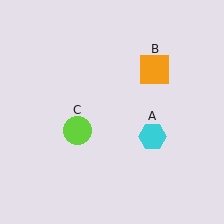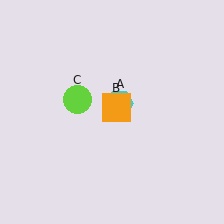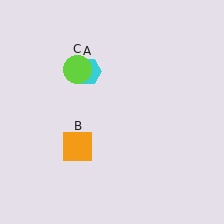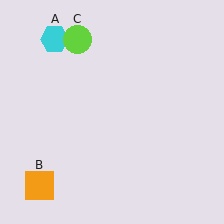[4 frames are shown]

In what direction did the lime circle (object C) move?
The lime circle (object C) moved up.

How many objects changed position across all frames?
3 objects changed position: cyan hexagon (object A), orange square (object B), lime circle (object C).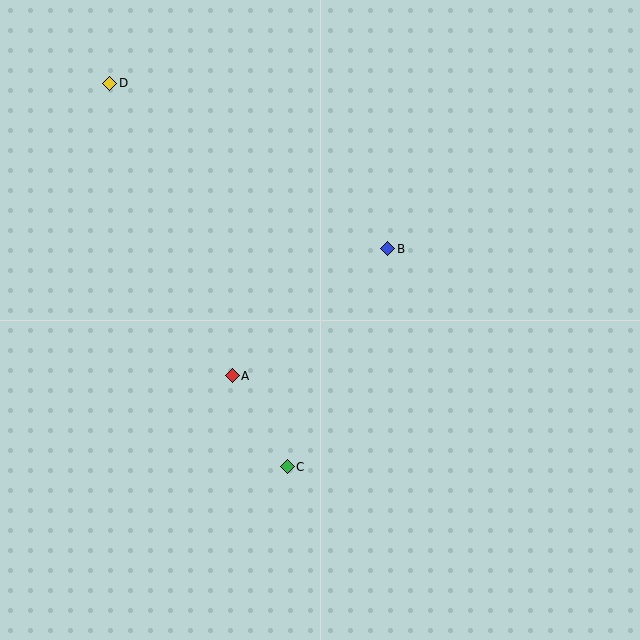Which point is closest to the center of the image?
Point B at (388, 249) is closest to the center.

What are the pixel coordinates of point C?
Point C is at (287, 467).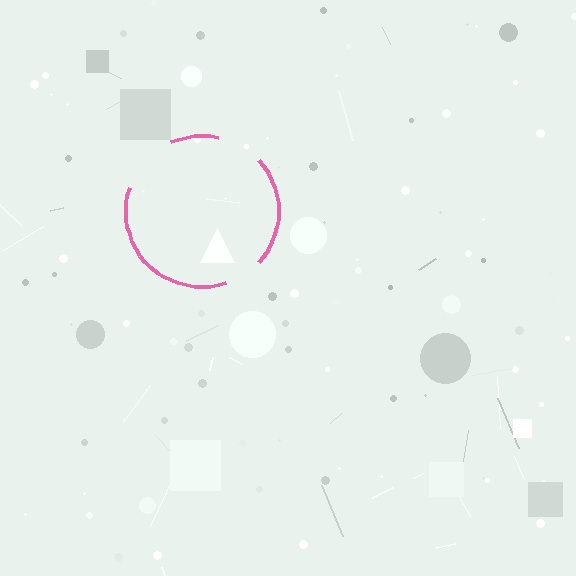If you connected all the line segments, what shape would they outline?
They would outline a circle.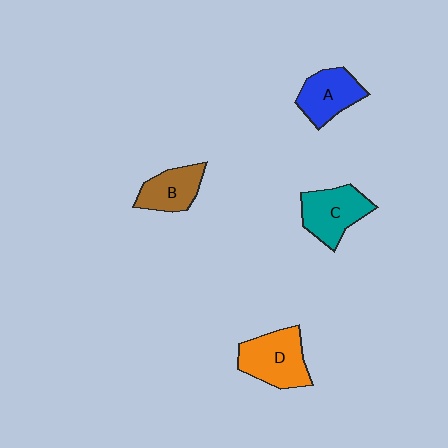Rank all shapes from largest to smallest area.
From largest to smallest: D (orange), C (teal), A (blue), B (brown).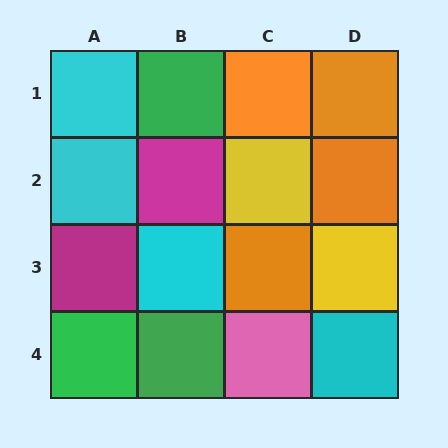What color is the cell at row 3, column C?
Orange.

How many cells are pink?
1 cell is pink.